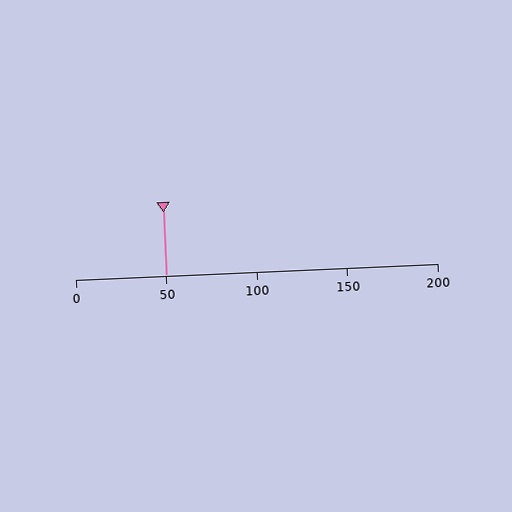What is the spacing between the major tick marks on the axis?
The major ticks are spaced 50 apart.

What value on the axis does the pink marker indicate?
The marker indicates approximately 50.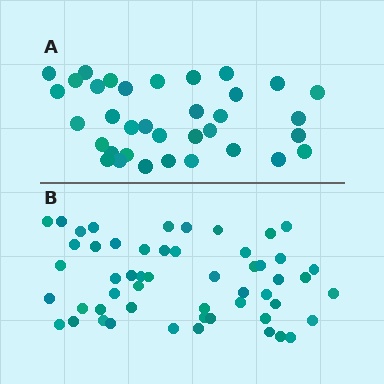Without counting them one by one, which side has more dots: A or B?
Region B (the bottom region) has more dots.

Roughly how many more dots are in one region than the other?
Region B has approximately 20 more dots than region A.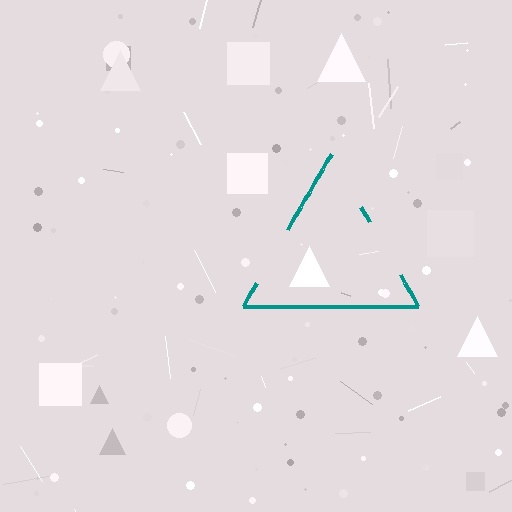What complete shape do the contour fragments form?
The contour fragments form a triangle.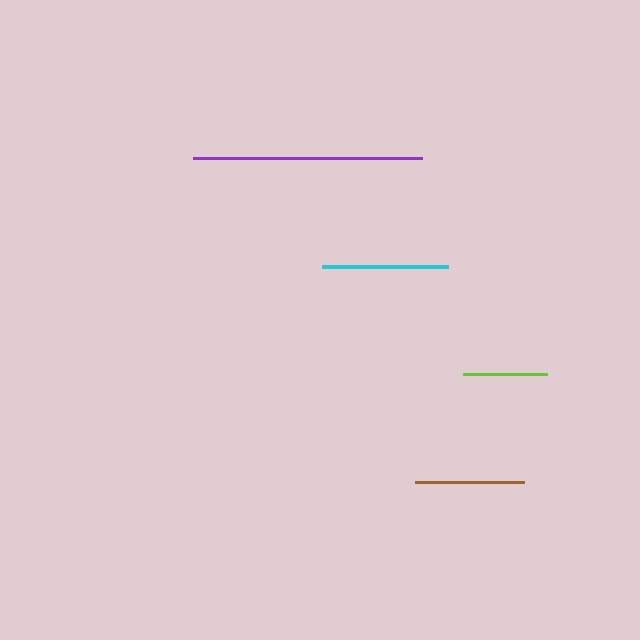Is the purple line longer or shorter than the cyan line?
The purple line is longer than the cyan line.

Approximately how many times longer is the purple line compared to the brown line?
The purple line is approximately 2.1 times the length of the brown line.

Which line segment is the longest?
The purple line is the longest at approximately 229 pixels.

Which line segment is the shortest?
The lime line is the shortest at approximately 84 pixels.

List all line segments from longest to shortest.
From longest to shortest: purple, cyan, brown, lime.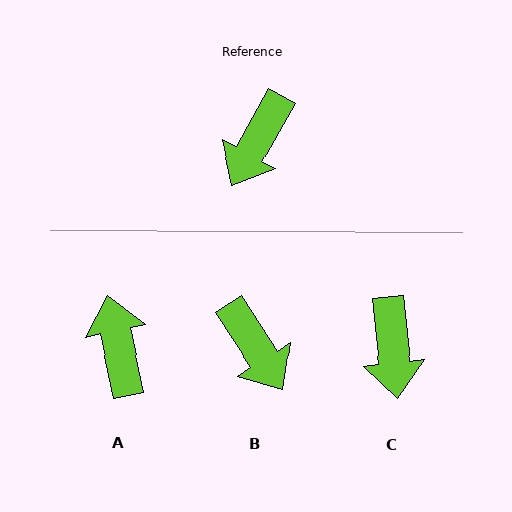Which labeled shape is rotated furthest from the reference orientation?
A, about 139 degrees away.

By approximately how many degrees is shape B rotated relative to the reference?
Approximately 62 degrees counter-clockwise.